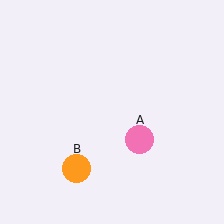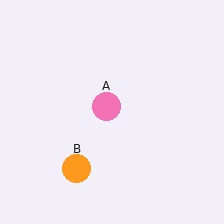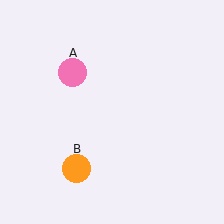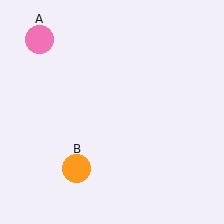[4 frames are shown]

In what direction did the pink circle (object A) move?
The pink circle (object A) moved up and to the left.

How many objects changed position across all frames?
1 object changed position: pink circle (object A).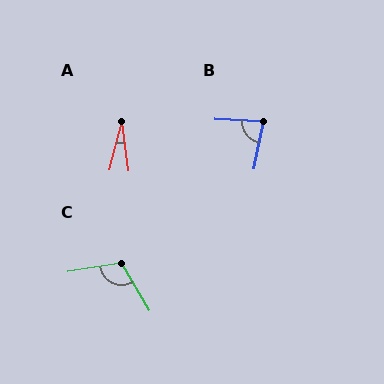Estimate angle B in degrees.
Approximately 82 degrees.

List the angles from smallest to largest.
A (21°), B (82°), C (112°).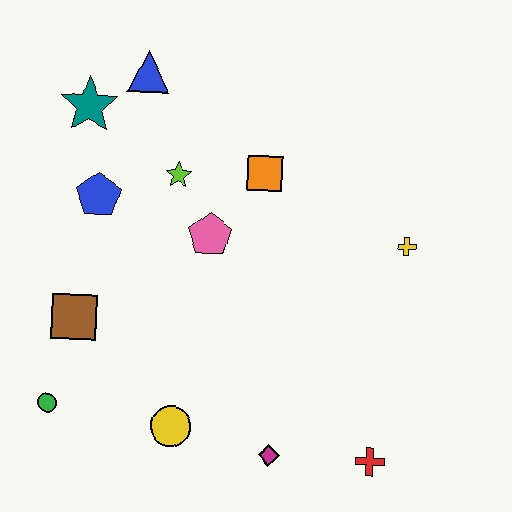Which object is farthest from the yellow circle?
The blue triangle is farthest from the yellow circle.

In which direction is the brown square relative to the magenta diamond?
The brown square is to the left of the magenta diamond.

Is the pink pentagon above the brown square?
Yes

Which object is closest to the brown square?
The green circle is closest to the brown square.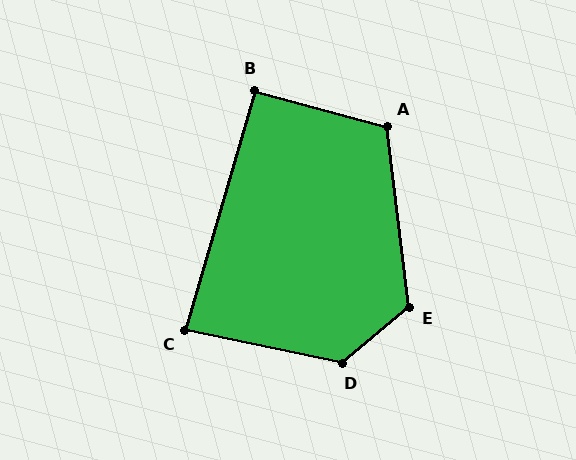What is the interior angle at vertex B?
Approximately 91 degrees (approximately right).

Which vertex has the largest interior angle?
D, at approximately 128 degrees.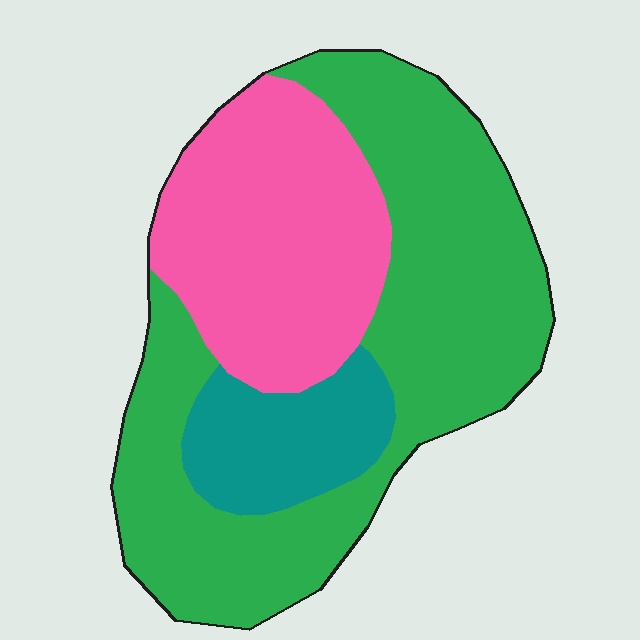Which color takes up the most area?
Green, at roughly 55%.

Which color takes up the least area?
Teal, at roughly 15%.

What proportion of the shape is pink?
Pink covers 31% of the shape.